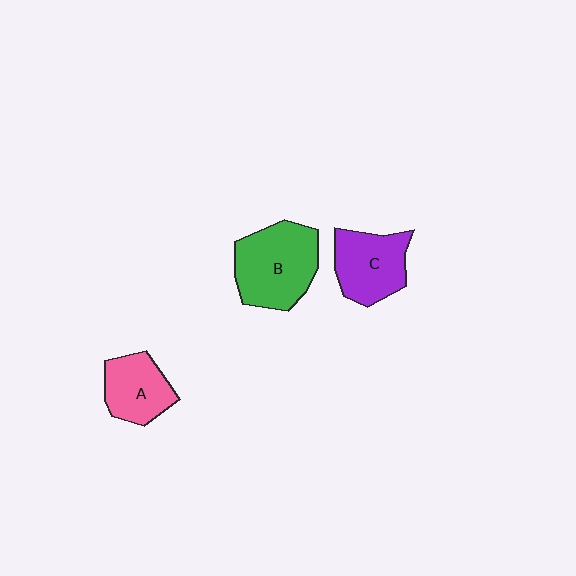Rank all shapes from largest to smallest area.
From largest to smallest: B (green), C (purple), A (pink).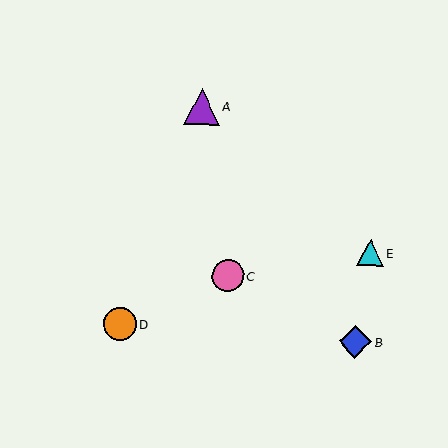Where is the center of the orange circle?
The center of the orange circle is at (120, 324).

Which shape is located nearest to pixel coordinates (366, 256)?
The cyan triangle (labeled E) at (370, 253) is nearest to that location.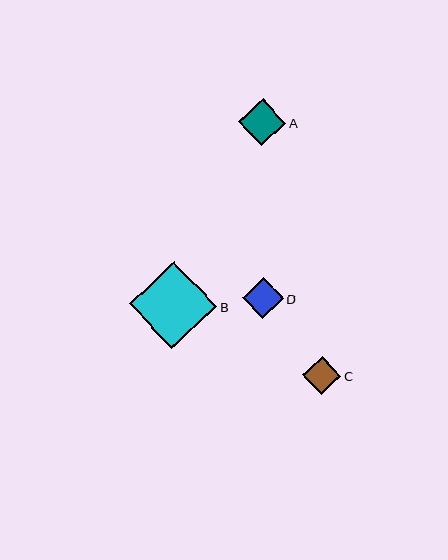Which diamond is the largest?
Diamond B is the largest with a size of approximately 87 pixels.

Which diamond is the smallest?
Diamond C is the smallest with a size of approximately 38 pixels.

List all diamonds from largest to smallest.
From largest to smallest: B, A, D, C.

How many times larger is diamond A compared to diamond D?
Diamond A is approximately 1.1 times the size of diamond D.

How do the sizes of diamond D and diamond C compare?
Diamond D and diamond C are approximately the same size.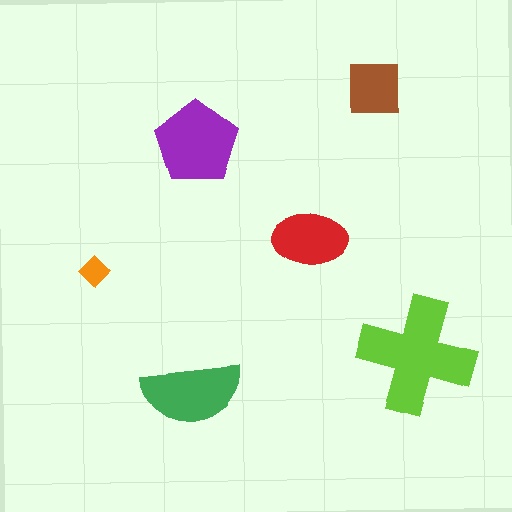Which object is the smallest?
The orange diamond.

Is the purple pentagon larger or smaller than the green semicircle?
Larger.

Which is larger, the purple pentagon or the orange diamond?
The purple pentagon.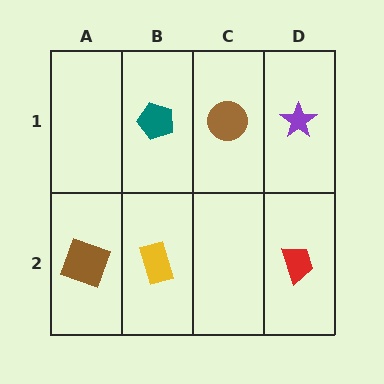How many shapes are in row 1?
3 shapes.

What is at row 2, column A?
A brown square.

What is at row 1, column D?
A purple star.